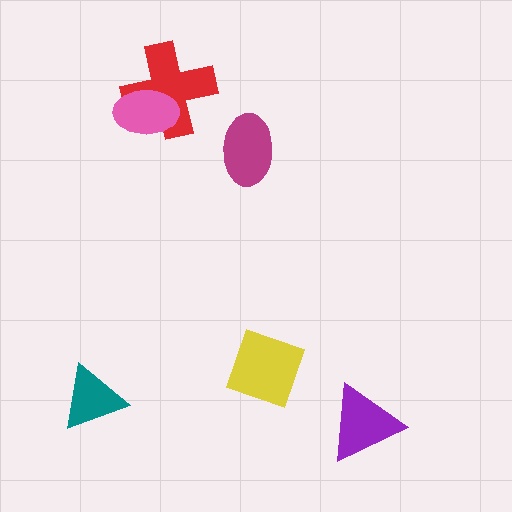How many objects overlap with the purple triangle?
0 objects overlap with the purple triangle.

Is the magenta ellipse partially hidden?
No, no other shape covers it.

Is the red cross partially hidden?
Yes, it is partially covered by another shape.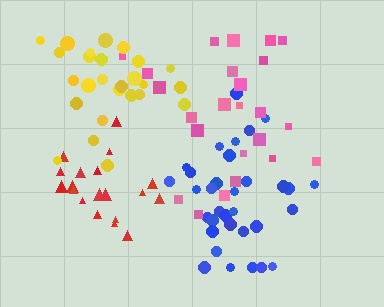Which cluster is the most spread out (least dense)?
Pink.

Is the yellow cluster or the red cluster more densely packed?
Red.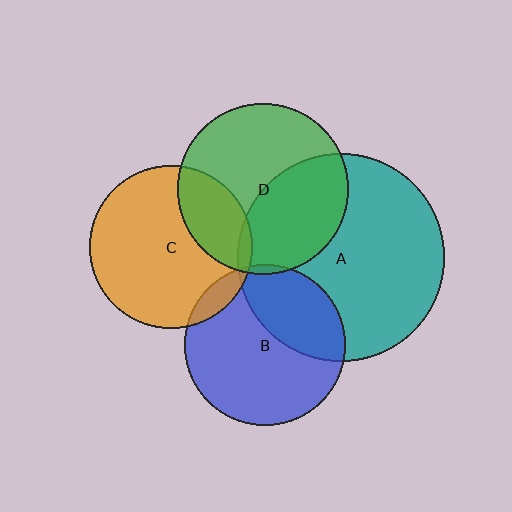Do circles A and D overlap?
Yes.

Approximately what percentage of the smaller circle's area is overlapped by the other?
Approximately 40%.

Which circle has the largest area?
Circle A (teal).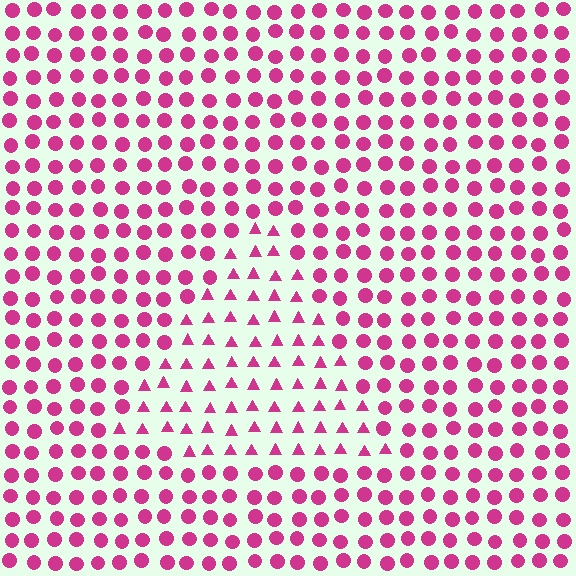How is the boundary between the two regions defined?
The boundary is defined by a change in element shape: triangles inside vs. circles outside. All elements share the same color and spacing.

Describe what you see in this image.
The image is filled with small magenta elements arranged in a uniform grid. A triangle-shaped region contains triangles, while the surrounding area contains circles. The boundary is defined purely by the change in element shape.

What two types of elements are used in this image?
The image uses triangles inside the triangle region and circles outside it.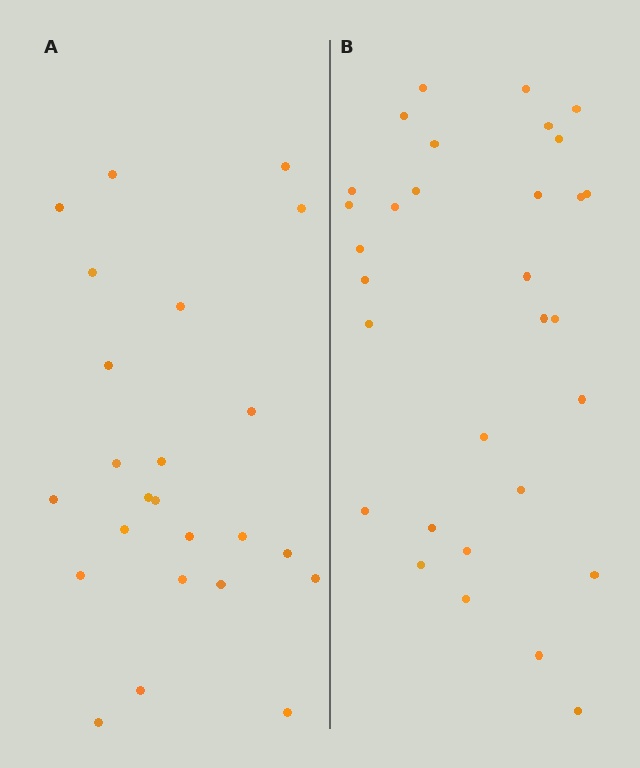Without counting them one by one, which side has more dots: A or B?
Region B (the right region) has more dots.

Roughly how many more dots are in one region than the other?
Region B has roughly 8 or so more dots than region A.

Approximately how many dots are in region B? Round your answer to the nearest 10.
About 30 dots. (The exact count is 31, which rounds to 30.)